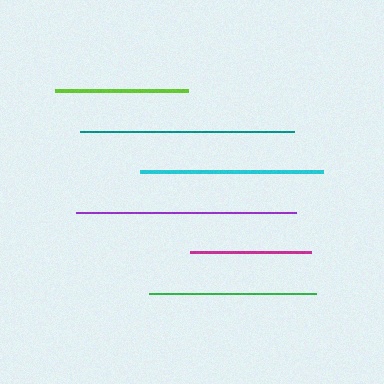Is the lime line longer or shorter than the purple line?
The purple line is longer than the lime line.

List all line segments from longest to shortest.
From longest to shortest: purple, teal, cyan, green, lime, magenta.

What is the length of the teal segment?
The teal segment is approximately 214 pixels long.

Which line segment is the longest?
The purple line is the longest at approximately 220 pixels.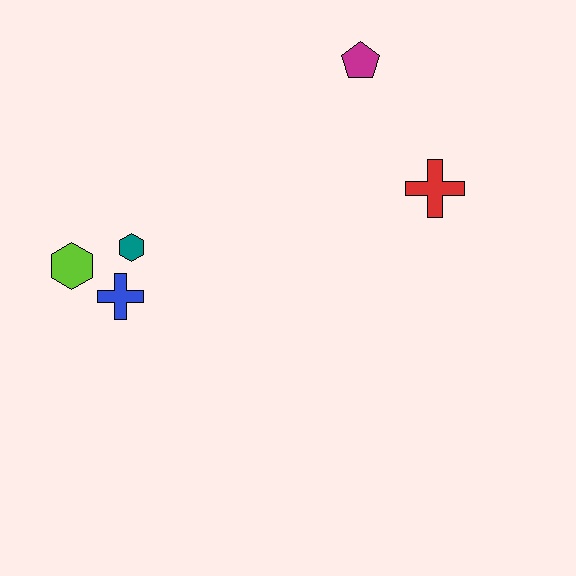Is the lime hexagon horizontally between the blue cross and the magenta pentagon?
No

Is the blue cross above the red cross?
No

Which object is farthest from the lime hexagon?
The red cross is farthest from the lime hexagon.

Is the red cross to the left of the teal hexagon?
No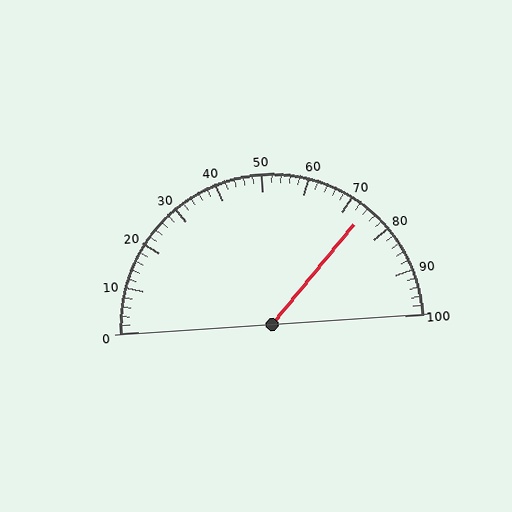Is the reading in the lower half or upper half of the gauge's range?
The reading is in the upper half of the range (0 to 100).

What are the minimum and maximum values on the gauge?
The gauge ranges from 0 to 100.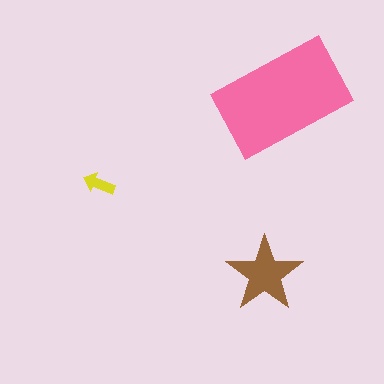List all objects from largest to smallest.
The pink rectangle, the brown star, the yellow arrow.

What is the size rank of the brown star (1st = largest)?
2nd.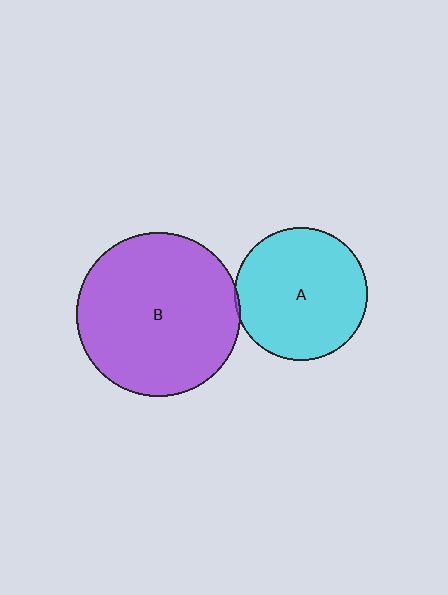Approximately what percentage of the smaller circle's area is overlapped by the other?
Approximately 5%.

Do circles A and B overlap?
Yes.